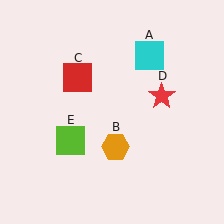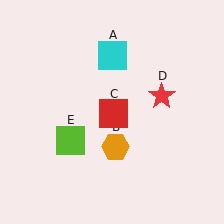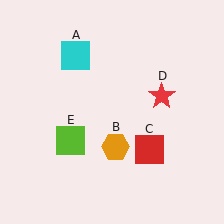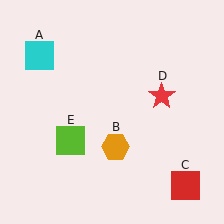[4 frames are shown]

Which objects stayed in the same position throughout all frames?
Orange hexagon (object B) and red star (object D) and lime square (object E) remained stationary.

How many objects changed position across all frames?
2 objects changed position: cyan square (object A), red square (object C).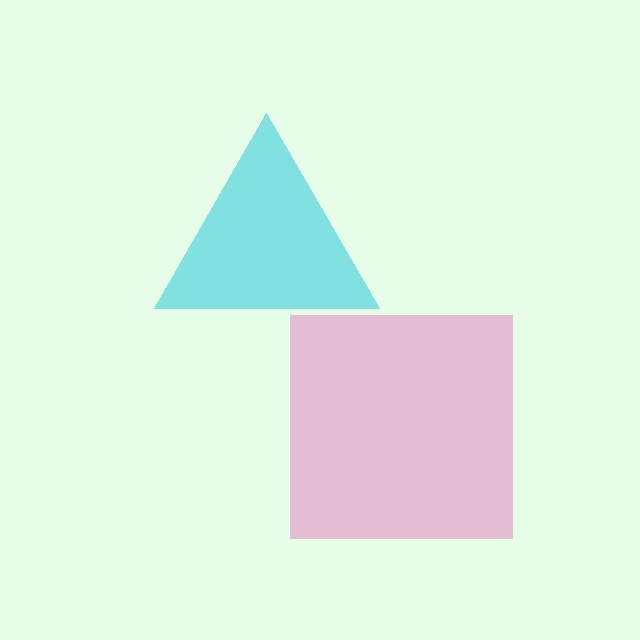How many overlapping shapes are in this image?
There are 2 overlapping shapes in the image.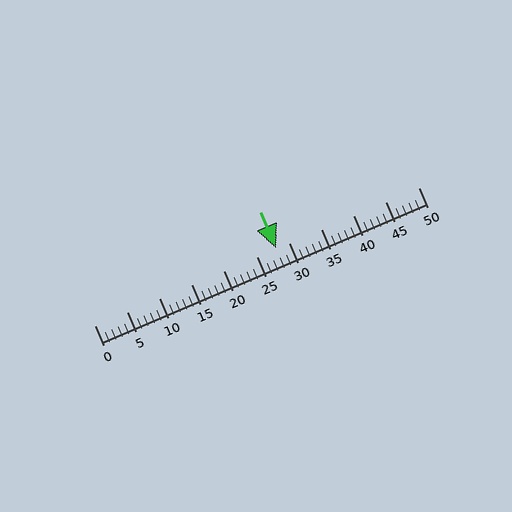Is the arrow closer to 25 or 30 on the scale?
The arrow is closer to 30.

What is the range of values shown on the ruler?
The ruler shows values from 0 to 50.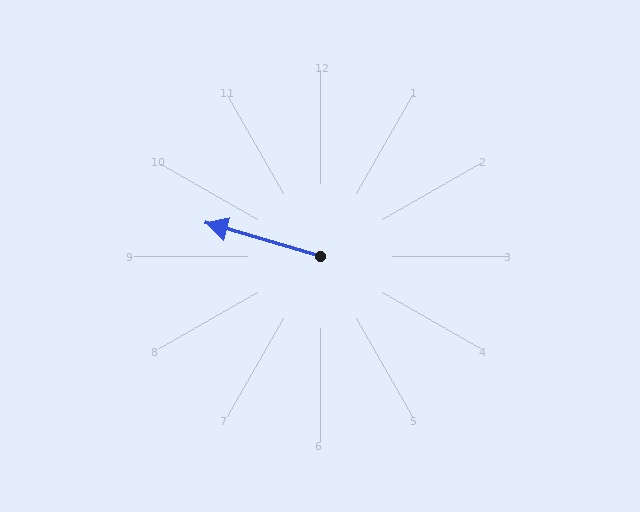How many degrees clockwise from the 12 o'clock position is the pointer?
Approximately 286 degrees.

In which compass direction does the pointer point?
West.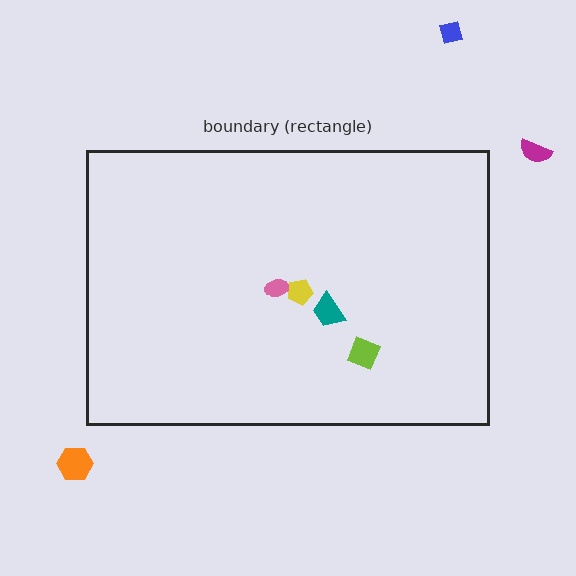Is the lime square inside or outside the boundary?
Inside.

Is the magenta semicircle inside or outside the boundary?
Outside.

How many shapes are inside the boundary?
4 inside, 3 outside.